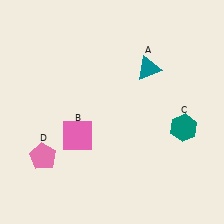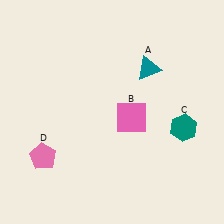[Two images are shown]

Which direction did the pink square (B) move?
The pink square (B) moved right.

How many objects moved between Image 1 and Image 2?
1 object moved between the two images.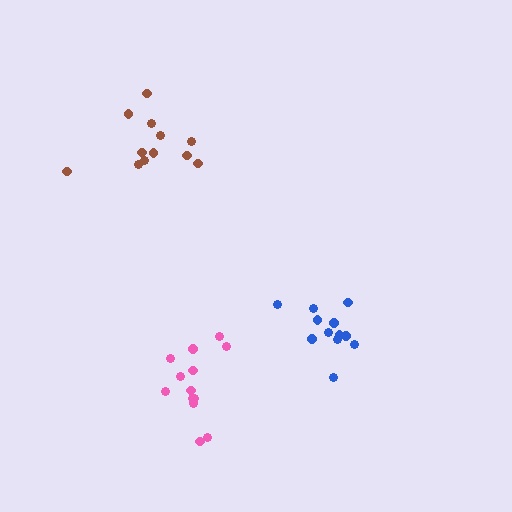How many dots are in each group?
Group 1: 12 dots, Group 2: 12 dots, Group 3: 13 dots (37 total).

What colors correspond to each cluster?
The clusters are colored: brown, blue, pink.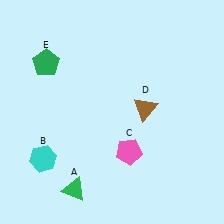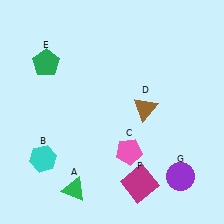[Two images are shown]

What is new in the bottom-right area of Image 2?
A magenta square (F) was added in the bottom-right area of Image 2.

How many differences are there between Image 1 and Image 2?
There are 2 differences between the two images.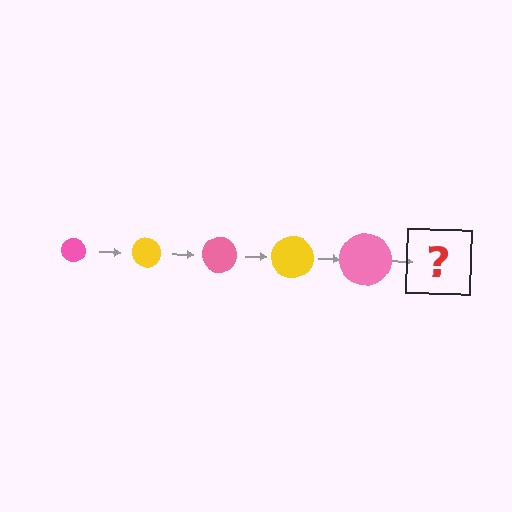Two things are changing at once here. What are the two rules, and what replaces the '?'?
The two rules are that the circle grows larger each step and the color cycles through pink and yellow. The '?' should be a yellow circle, larger than the previous one.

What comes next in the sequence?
The next element should be a yellow circle, larger than the previous one.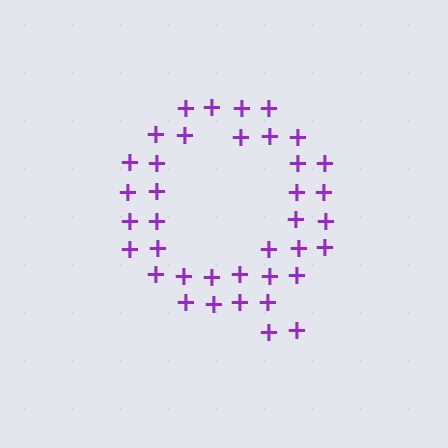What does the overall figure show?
The overall figure shows the letter Q.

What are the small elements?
The small elements are plus signs.